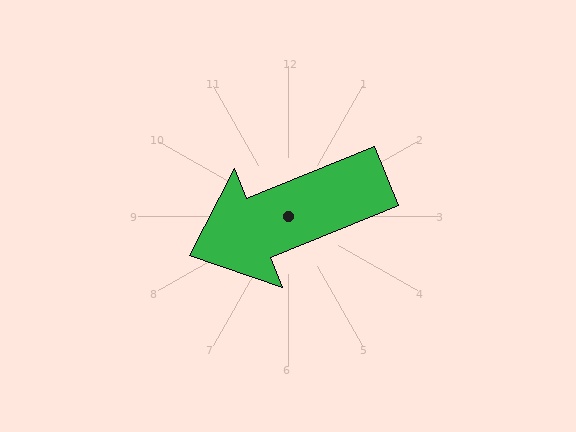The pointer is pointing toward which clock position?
Roughly 8 o'clock.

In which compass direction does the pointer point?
West.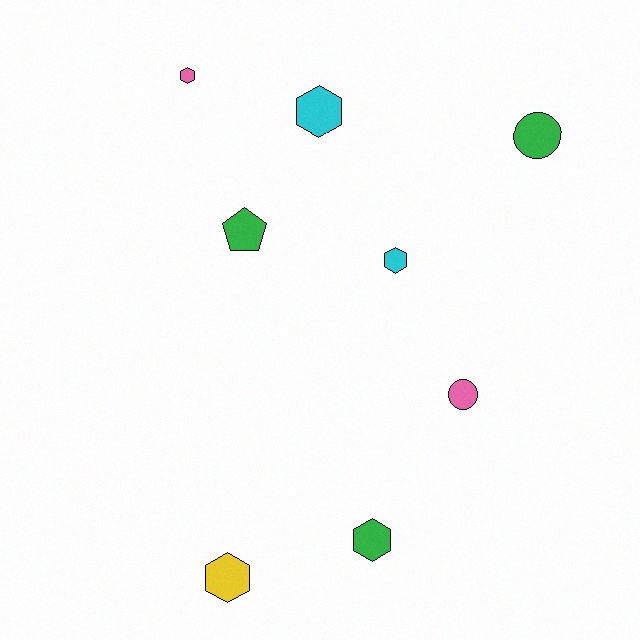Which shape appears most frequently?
Hexagon, with 5 objects.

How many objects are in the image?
There are 8 objects.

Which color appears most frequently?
Green, with 3 objects.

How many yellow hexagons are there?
There is 1 yellow hexagon.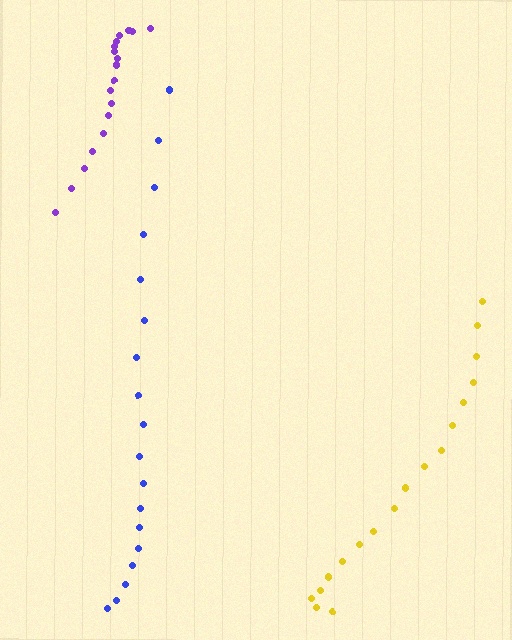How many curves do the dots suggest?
There are 3 distinct paths.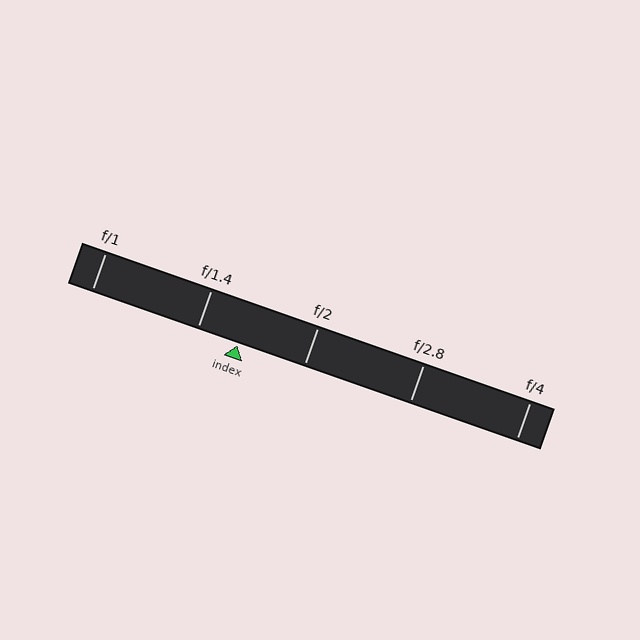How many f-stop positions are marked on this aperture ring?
There are 5 f-stop positions marked.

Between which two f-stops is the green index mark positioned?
The index mark is between f/1.4 and f/2.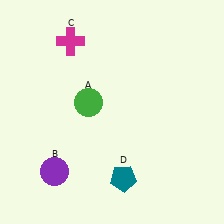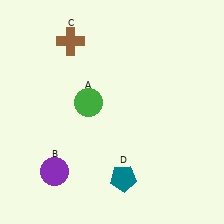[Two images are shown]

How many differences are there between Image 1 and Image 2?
There is 1 difference between the two images.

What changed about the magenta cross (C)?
In Image 1, C is magenta. In Image 2, it changed to brown.